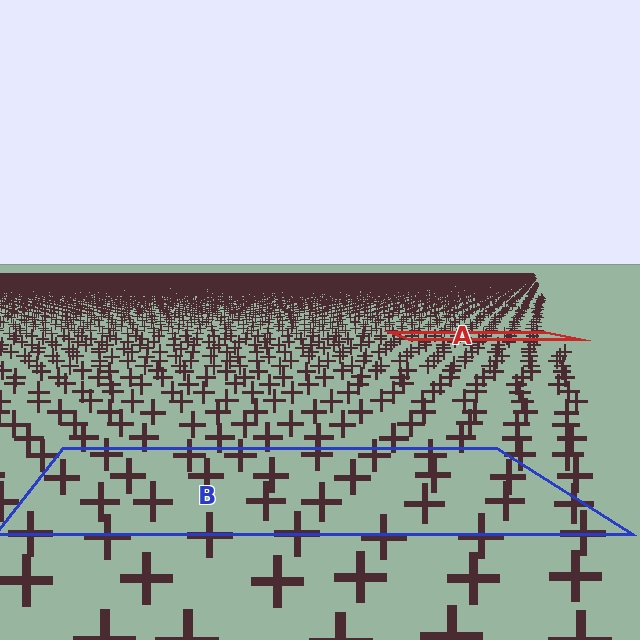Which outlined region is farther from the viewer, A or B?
Region A is farther from the viewer — the texture elements inside it appear smaller and more densely packed.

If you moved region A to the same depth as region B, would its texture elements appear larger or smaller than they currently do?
They would appear larger. At a closer depth, the same texture elements are projected at a bigger on-screen size.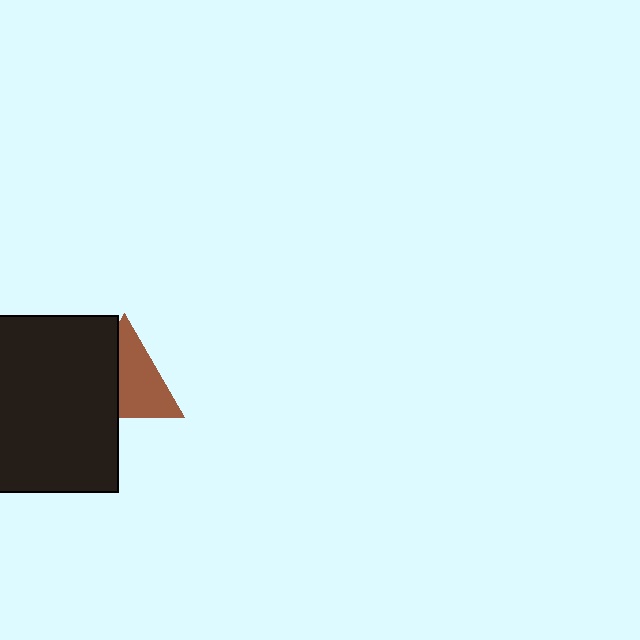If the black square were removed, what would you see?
You would see the complete brown triangle.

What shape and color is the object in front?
The object in front is a black square.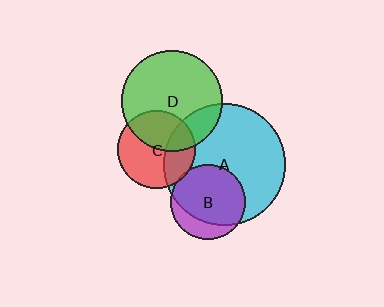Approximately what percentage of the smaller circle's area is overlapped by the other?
Approximately 5%.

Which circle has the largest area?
Circle A (cyan).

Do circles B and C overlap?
Yes.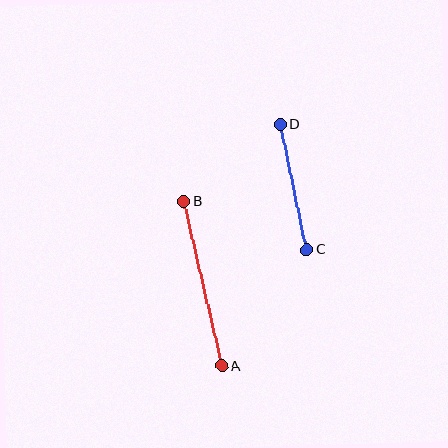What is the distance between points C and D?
The distance is approximately 128 pixels.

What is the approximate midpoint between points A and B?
The midpoint is at approximately (203, 284) pixels.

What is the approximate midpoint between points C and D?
The midpoint is at approximately (293, 187) pixels.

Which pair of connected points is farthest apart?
Points A and B are farthest apart.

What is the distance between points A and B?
The distance is approximately 168 pixels.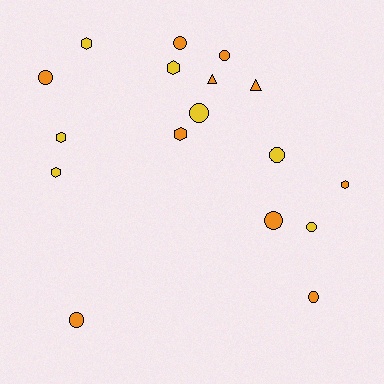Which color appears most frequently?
Orange, with 10 objects.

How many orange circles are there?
There are 6 orange circles.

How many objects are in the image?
There are 17 objects.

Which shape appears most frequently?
Circle, with 9 objects.